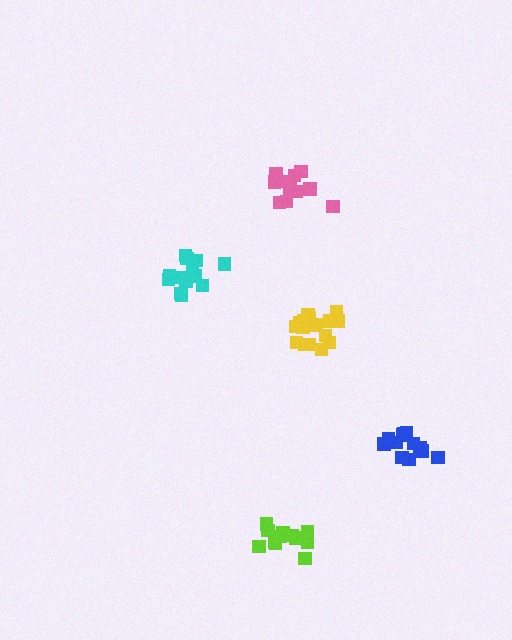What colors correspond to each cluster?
The clusters are colored: lime, pink, cyan, blue, yellow.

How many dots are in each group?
Group 1: 12 dots, Group 2: 11 dots, Group 3: 14 dots, Group 4: 12 dots, Group 5: 16 dots (65 total).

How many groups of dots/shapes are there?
There are 5 groups.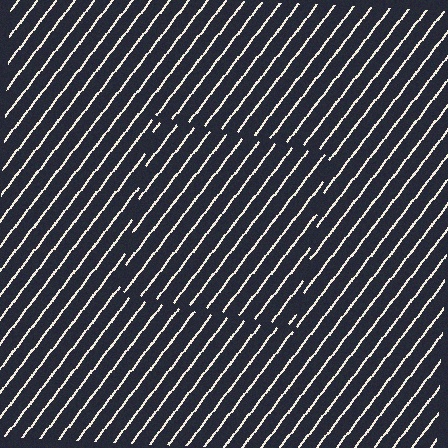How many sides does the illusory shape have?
4 sides — the line-ends trace a square.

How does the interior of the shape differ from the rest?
The interior of the shape contains the same grating, shifted by half a period — the contour is defined by the phase discontinuity where line-ends from the inner and outer gratings abut.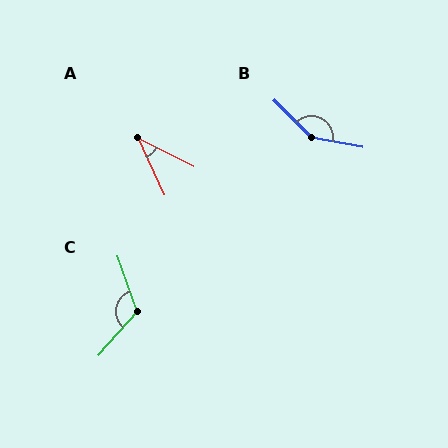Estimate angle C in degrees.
Approximately 118 degrees.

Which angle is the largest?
B, at approximately 146 degrees.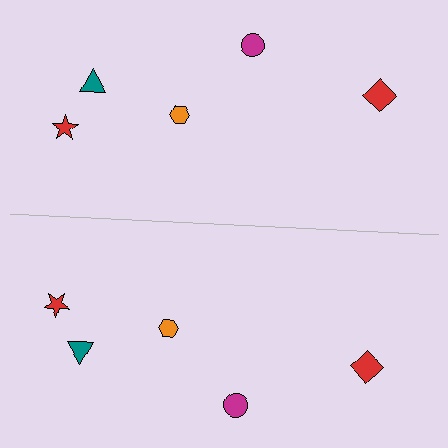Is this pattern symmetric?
Yes, this pattern has bilateral (reflection) symmetry.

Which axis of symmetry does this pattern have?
The pattern has a horizontal axis of symmetry running through the center of the image.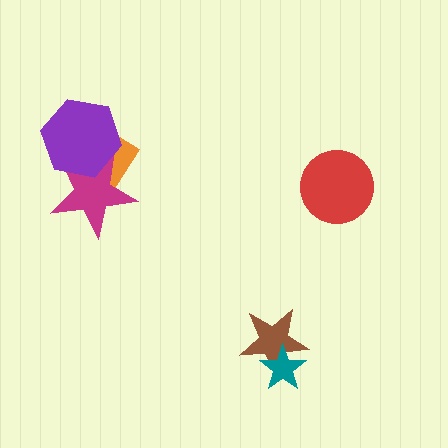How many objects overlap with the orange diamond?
2 objects overlap with the orange diamond.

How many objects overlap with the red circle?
0 objects overlap with the red circle.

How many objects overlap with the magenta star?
2 objects overlap with the magenta star.